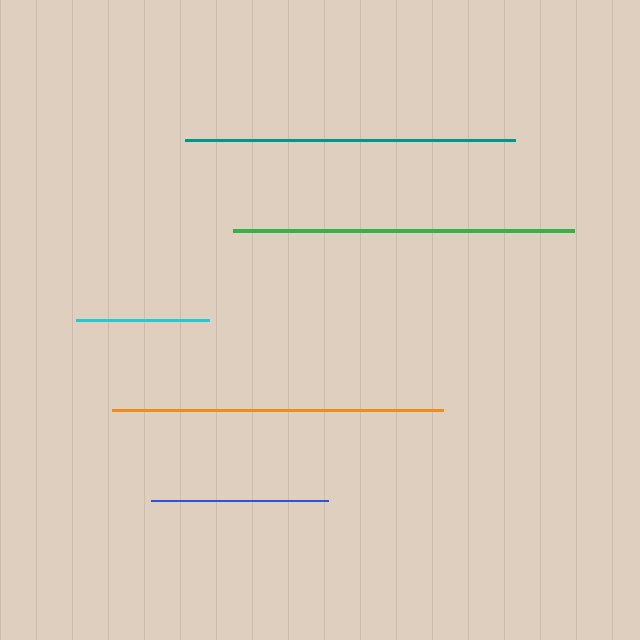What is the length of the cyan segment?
The cyan segment is approximately 133 pixels long.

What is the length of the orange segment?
The orange segment is approximately 331 pixels long.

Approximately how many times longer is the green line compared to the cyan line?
The green line is approximately 2.6 times the length of the cyan line.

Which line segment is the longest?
The green line is the longest at approximately 341 pixels.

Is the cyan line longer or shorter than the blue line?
The blue line is longer than the cyan line.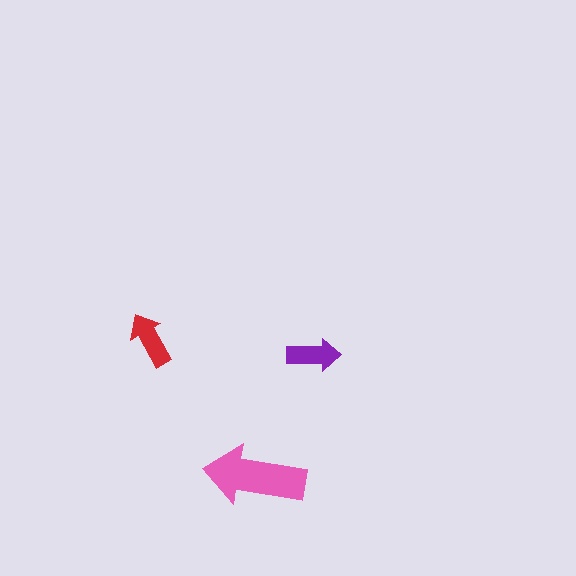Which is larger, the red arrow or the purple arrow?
The red one.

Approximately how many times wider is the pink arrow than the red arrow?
About 2 times wider.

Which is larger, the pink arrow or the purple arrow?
The pink one.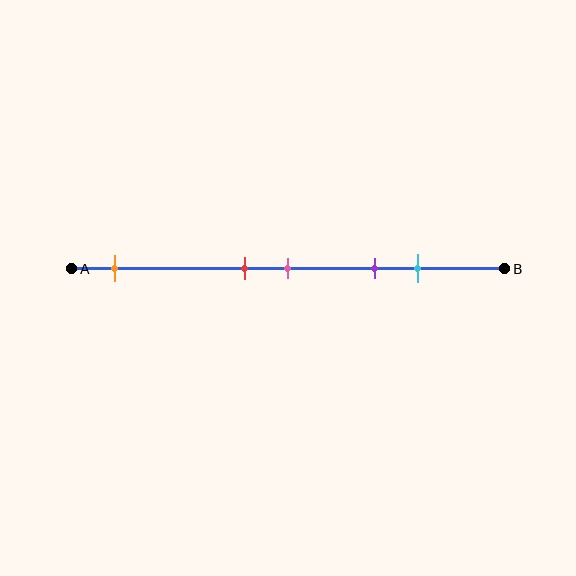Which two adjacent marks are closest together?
The red and pink marks are the closest adjacent pair.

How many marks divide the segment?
There are 5 marks dividing the segment.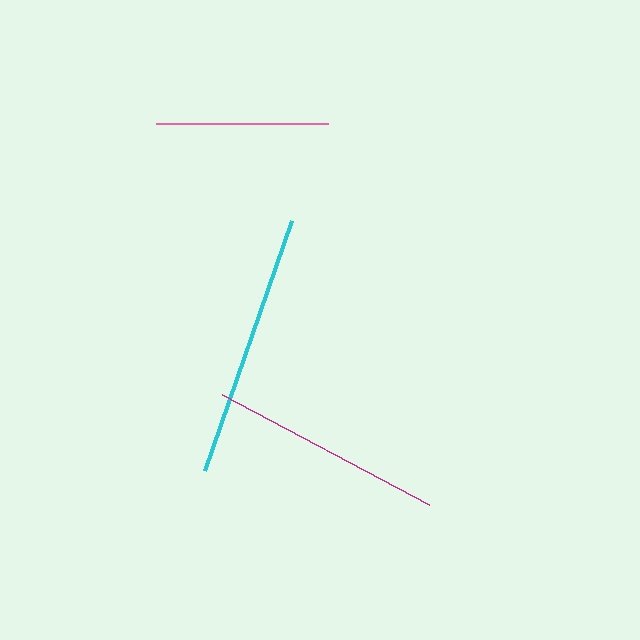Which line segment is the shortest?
The pink line is the shortest at approximately 172 pixels.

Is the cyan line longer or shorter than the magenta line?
The cyan line is longer than the magenta line.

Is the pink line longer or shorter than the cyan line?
The cyan line is longer than the pink line.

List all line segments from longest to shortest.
From longest to shortest: cyan, magenta, pink.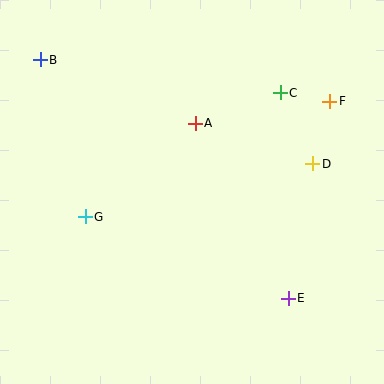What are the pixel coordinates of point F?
Point F is at (330, 101).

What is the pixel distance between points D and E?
The distance between D and E is 136 pixels.